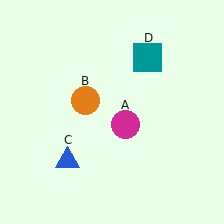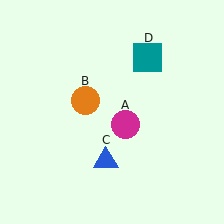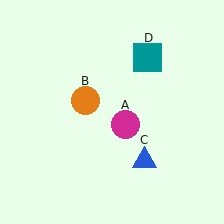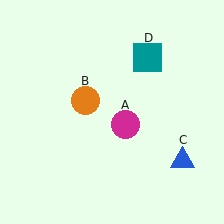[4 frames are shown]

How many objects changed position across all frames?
1 object changed position: blue triangle (object C).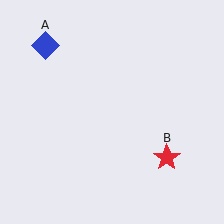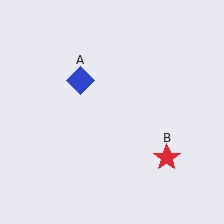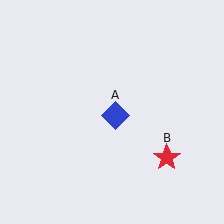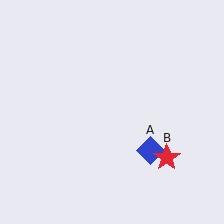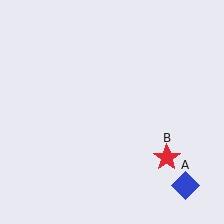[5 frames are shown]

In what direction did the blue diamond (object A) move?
The blue diamond (object A) moved down and to the right.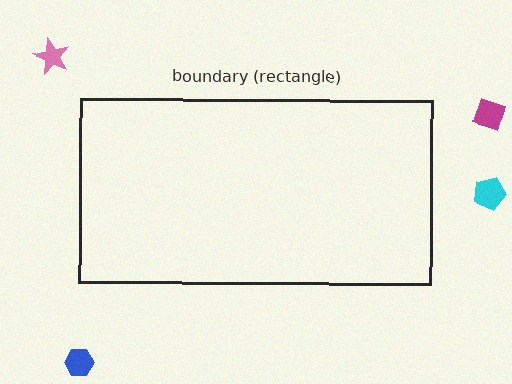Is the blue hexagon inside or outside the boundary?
Outside.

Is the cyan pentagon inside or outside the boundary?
Outside.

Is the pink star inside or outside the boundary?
Outside.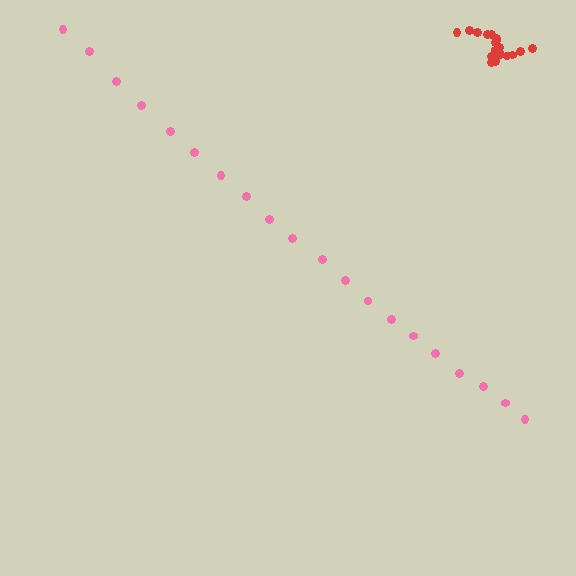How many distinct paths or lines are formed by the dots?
There are 2 distinct paths.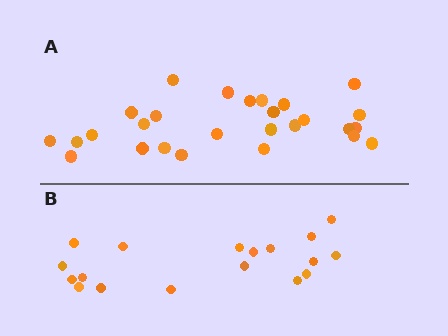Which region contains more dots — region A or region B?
Region A (the top region) has more dots.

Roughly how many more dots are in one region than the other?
Region A has roughly 8 or so more dots than region B.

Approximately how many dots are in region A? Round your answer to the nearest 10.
About 30 dots. (The exact count is 27, which rounds to 30.)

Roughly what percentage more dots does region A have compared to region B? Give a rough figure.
About 50% more.